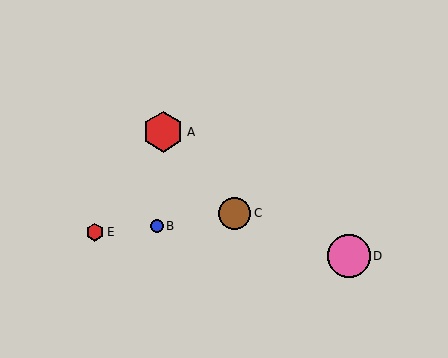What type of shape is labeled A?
Shape A is a red hexagon.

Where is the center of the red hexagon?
The center of the red hexagon is at (95, 232).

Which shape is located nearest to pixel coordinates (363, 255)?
The pink circle (labeled D) at (349, 256) is nearest to that location.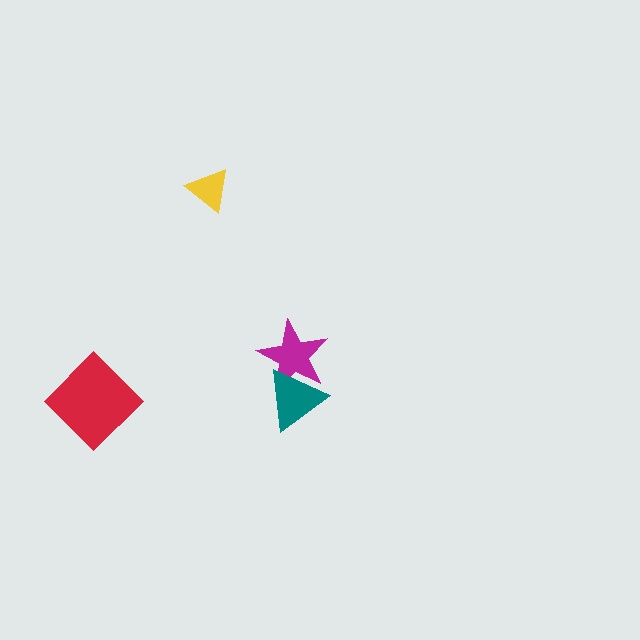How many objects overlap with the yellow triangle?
0 objects overlap with the yellow triangle.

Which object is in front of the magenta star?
The teal triangle is in front of the magenta star.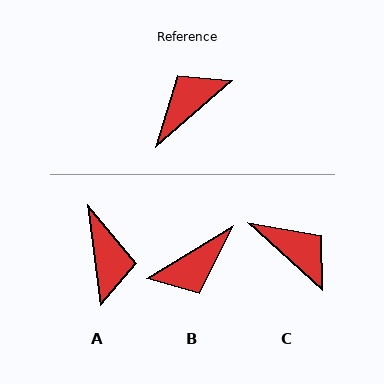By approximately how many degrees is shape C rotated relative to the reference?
Approximately 83 degrees clockwise.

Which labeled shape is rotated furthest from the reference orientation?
B, about 170 degrees away.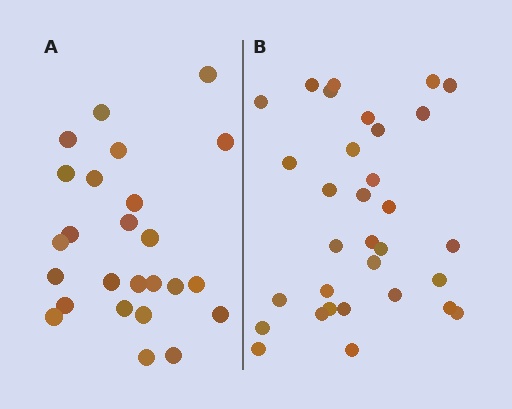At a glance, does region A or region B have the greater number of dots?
Region B (the right region) has more dots.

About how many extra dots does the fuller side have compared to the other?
Region B has roughly 8 or so more dots than region A.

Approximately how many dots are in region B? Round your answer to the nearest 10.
About 30 dots. (The exact count is 32, which rounds to 30.)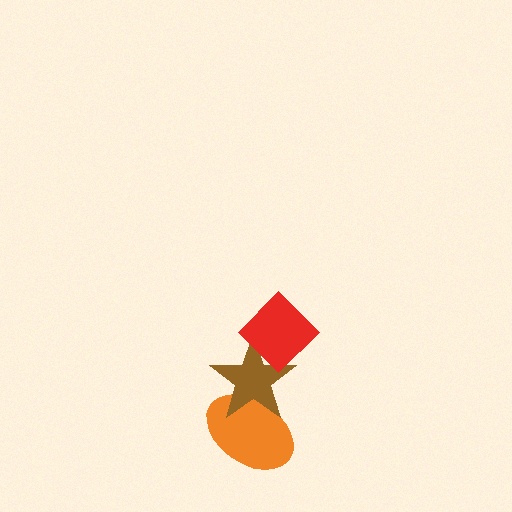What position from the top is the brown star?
The brown star is 2nd from the top.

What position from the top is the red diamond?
The red diamond is 1st from the top.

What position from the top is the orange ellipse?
The orange ellipse is 3rd from the top.